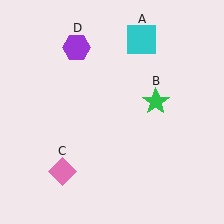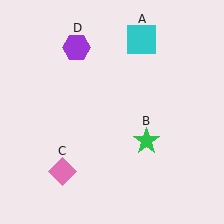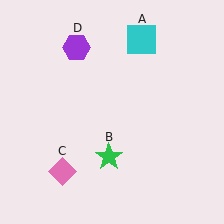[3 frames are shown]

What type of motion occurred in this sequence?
The green star (object B) rotated clockwise around the center of the scene.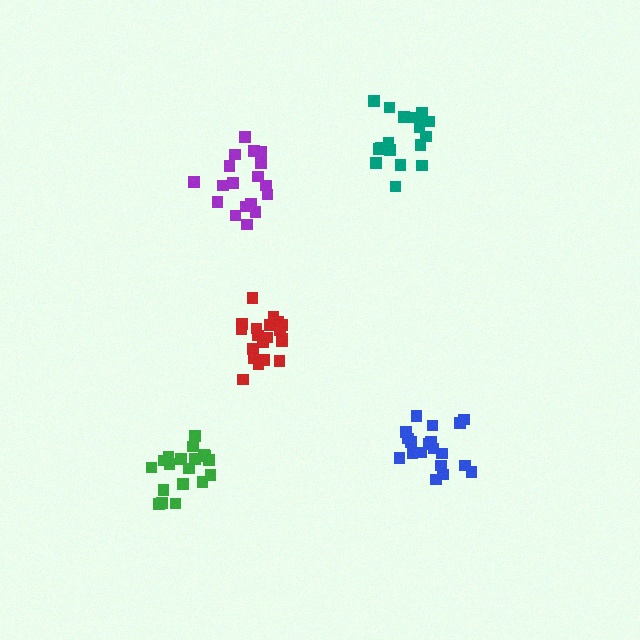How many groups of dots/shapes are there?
There are 5 groups.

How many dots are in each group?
Group 1: 19 dots, Group 2: 18 dots, Group 3: 20 dots, Group 4: 19 dots, Group 5: 19 dots (95 total).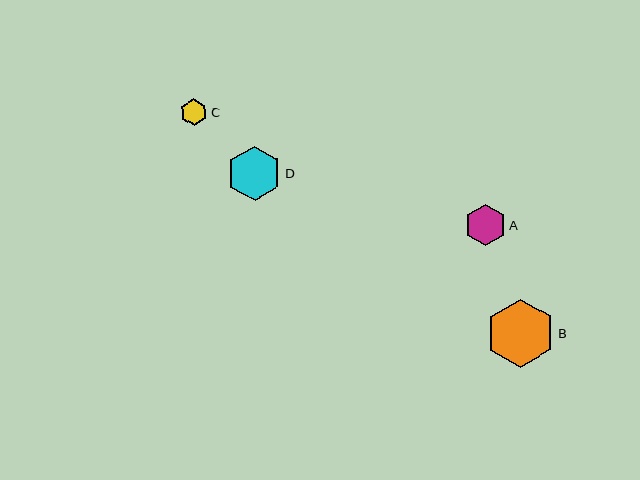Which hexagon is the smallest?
Hexagon C is the smallest with a size of approximately 27 pixels.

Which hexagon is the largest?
Hexagon B is the largest with a size of approximately 69 pixels.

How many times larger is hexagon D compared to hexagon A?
Hexagon D is approximately 1.3 times the size of hexagon A.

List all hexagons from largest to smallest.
From largest to smallest: B, D, A, C.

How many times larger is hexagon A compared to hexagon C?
Hexagon A is approximately 1.5 times the size of hexagon C.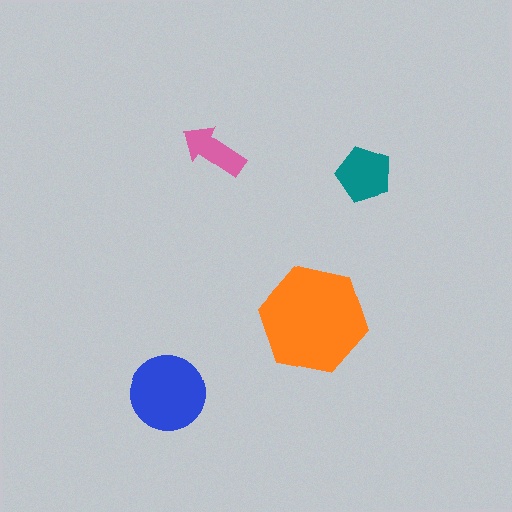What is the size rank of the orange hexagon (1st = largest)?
1st.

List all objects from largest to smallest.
The orange hexagon, the blue circle, the teal pentagon, the pink arrow.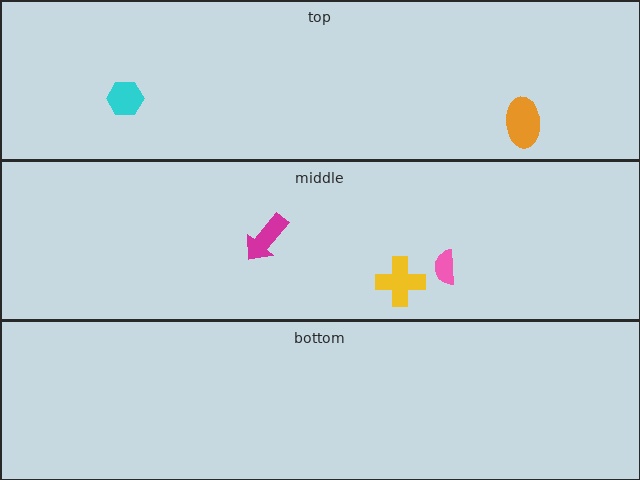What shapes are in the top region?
The cyan hexagon, the orange ellipse.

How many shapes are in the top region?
2.